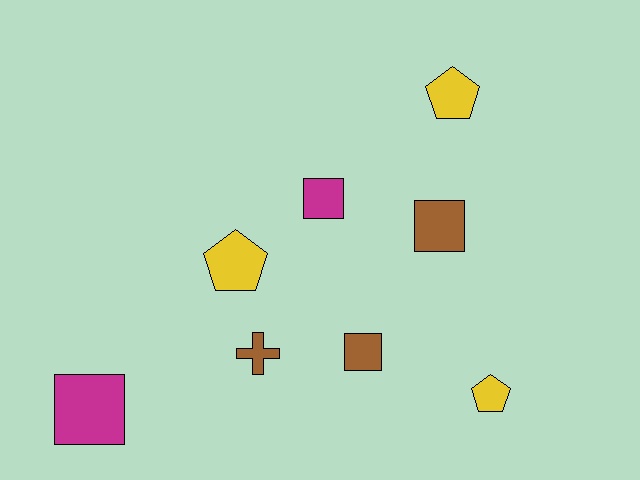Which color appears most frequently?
Yellow, with 3 objects.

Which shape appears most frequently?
Square, with 4 objects.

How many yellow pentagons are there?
There are 3 yellow pentagons.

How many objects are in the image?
There are 8 objects.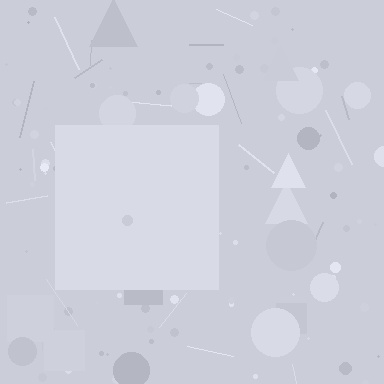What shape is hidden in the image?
A square is hidden in the image.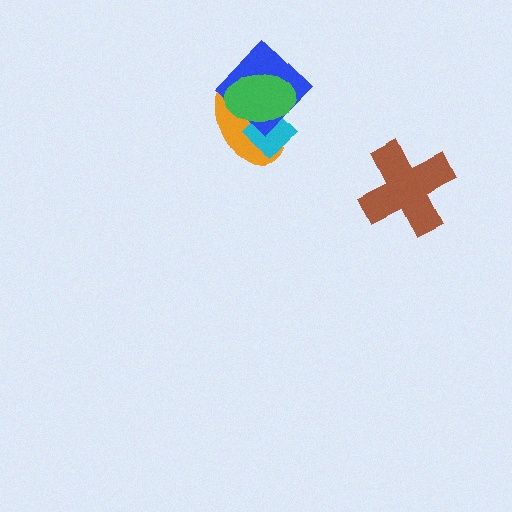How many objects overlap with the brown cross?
0 objects overlap with the brown cross.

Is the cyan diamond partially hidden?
Yes, it is partially covered by another shape.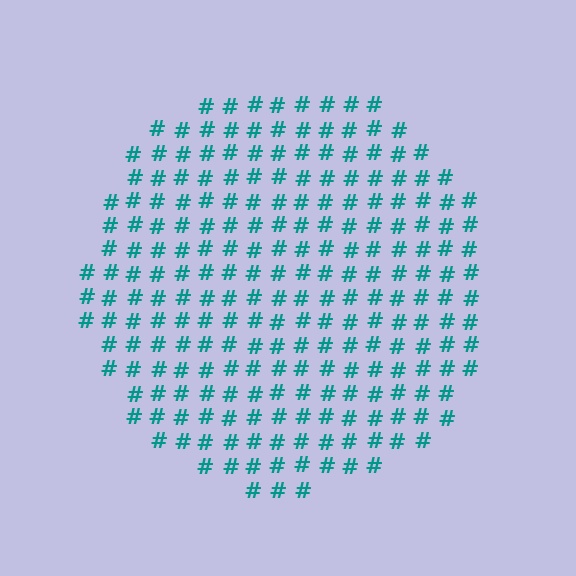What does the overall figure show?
The overall figure shows a circle.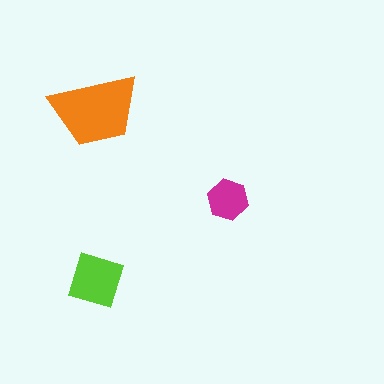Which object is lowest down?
The lime diamond is bottommost.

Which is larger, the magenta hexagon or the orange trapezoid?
The orange trapezoid.